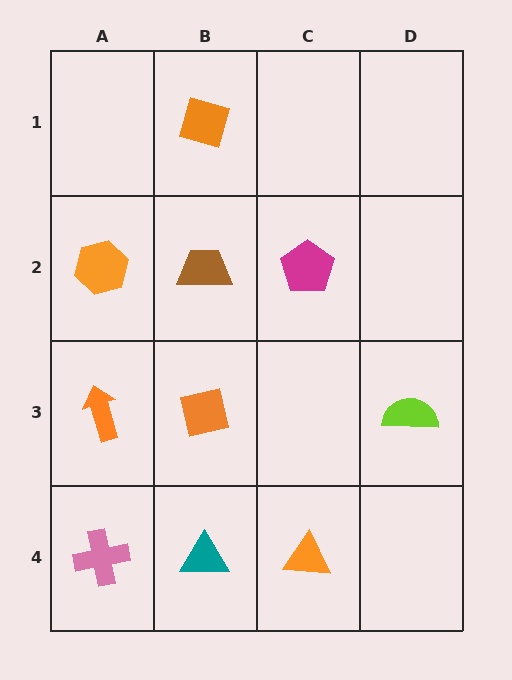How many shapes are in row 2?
3 shapes.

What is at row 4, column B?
A teal triangle.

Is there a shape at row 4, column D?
No, that cell is empty.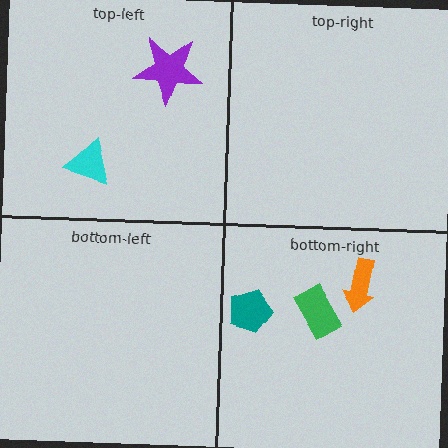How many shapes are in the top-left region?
2.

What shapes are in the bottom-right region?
The green rectangle, the teal pentagon, the orange arrow.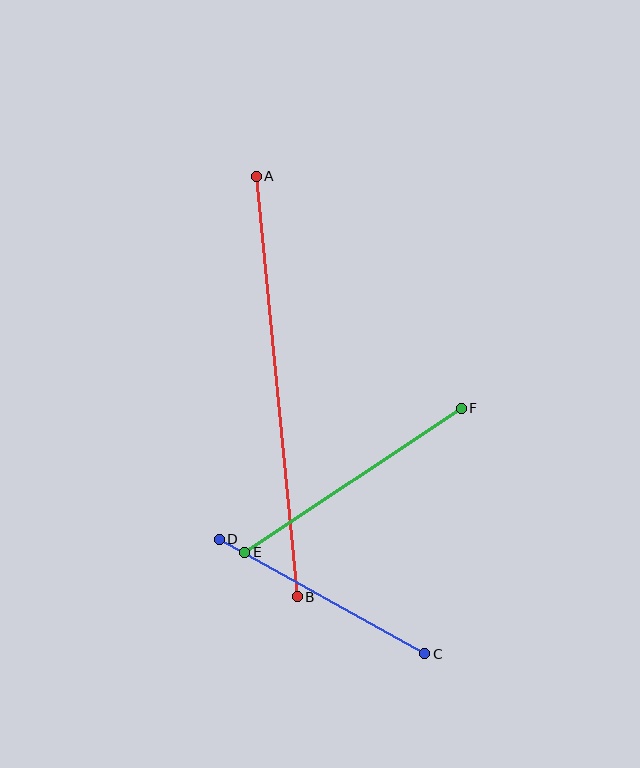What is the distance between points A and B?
The distance is approximately 423 pixels.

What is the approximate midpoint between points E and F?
The midpoint is at approximately (353, 480) pixels.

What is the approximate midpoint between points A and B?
The midpoint is at approximately (277, 386) pixels.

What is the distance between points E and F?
The distance is approximately 260 pixels.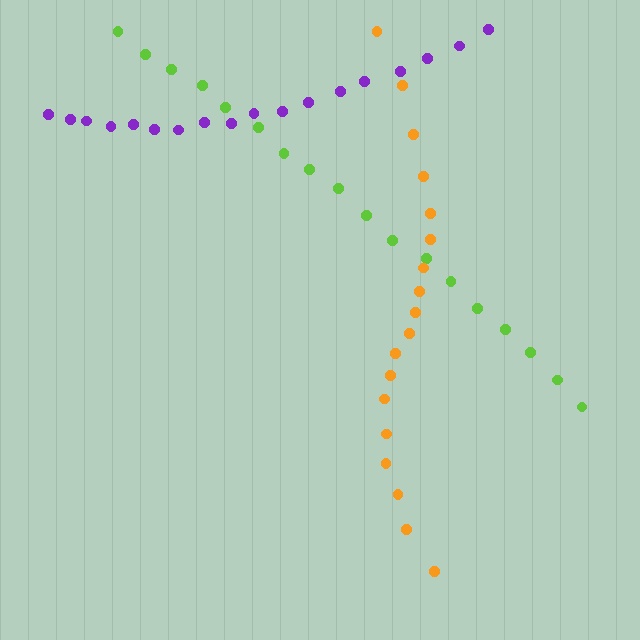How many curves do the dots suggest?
There are 3 distinct paths.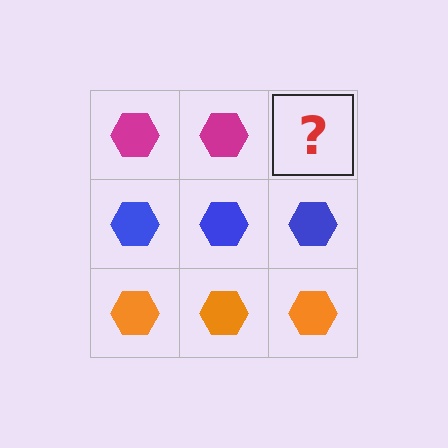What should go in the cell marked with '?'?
The missing cell should contain a magenta hexagon.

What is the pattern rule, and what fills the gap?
The rule is that each row has a consistent color. The gap should be filled with a magenta hexagon.